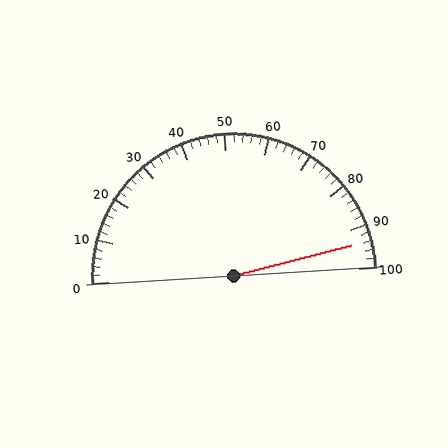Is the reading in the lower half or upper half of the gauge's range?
The reading is in the upper half of the range (0 to 100).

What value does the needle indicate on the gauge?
The needle indicates approximately 94.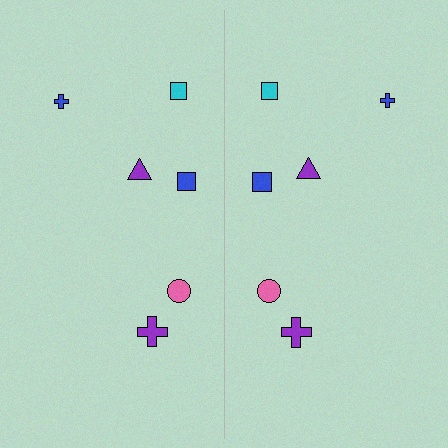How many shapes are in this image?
There are 12 shapes in this image.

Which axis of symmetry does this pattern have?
The pattern has a vertical axis of symmetry running through the center of the image.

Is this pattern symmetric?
Yes, this pattern has bilateral (reflection) symmetry.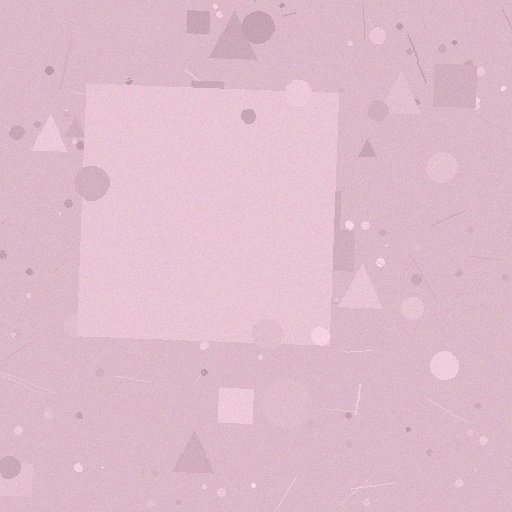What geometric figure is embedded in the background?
A square is embedded in the background.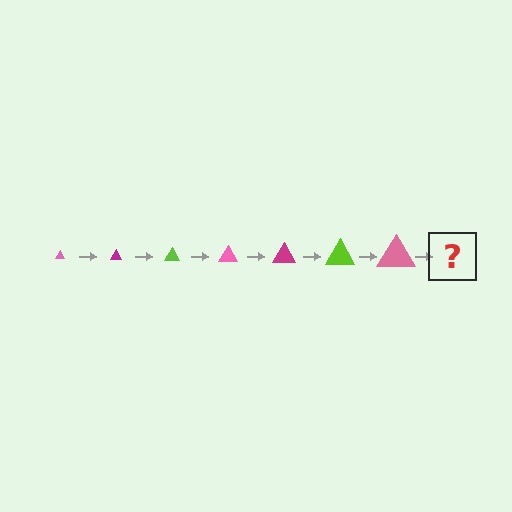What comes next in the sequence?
The next element should be a magenta triangle, larger than the previous one.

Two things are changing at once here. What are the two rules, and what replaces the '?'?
The two rules are that the triangle grows larger each step and the color cycles through pink, magenta, and lime. The '?' should be a magenta triangle, larger than the previous one.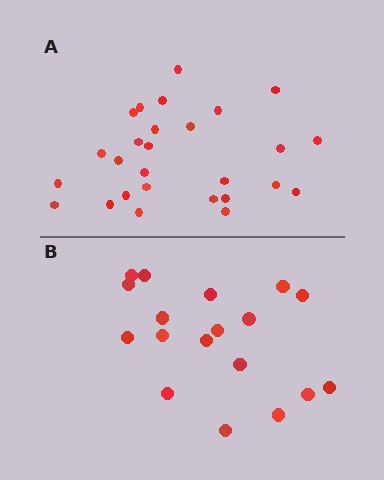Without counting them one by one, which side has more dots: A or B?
Region A (the top region) has more dots.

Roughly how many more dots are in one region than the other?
Region A has roughly 8 or so more dots than region B.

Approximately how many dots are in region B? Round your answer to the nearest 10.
About 20 dots. (The exact count is 18, which rounds to 20.)